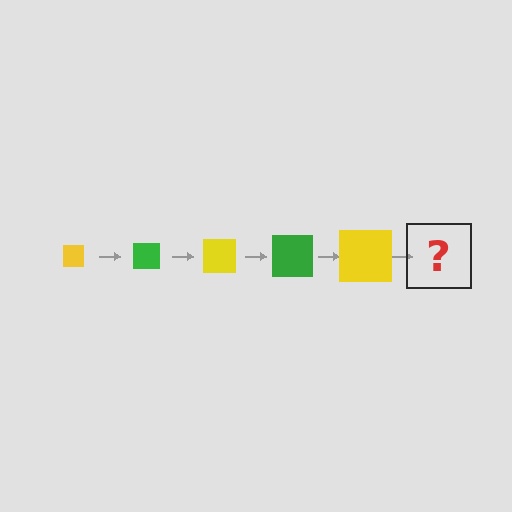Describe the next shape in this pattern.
It should be a green square, larger than the previous one.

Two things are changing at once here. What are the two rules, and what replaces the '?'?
The two rules are that the square grows larger each step and the color cycles through yellow and green. The '?' should be a green square, larger than the previous one.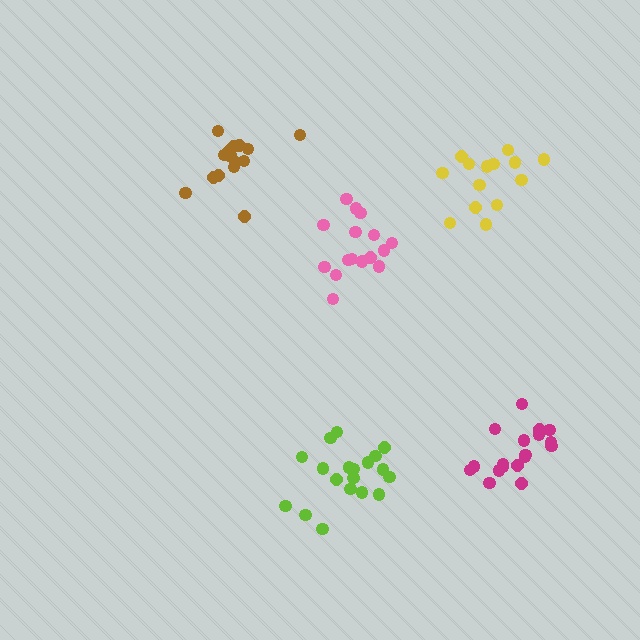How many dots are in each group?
Group 1: 19 dots, Group 2: 14 dots, Group 3: 16 dots, Group 4: 18 dots, Group 5: 16 dots (83 total).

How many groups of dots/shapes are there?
There are 5 groups.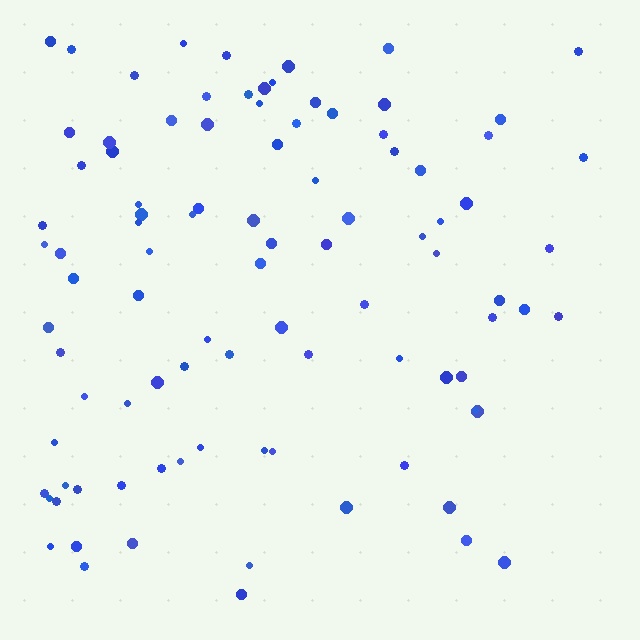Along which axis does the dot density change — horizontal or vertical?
Horizontal.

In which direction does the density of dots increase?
From right to left, with the left side densest.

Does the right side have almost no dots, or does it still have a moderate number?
Still a moderate number, just noticeably fewer than the left.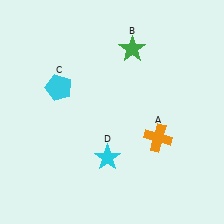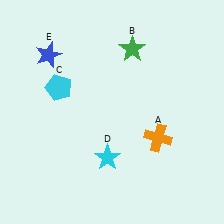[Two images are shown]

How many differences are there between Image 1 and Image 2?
There is 1 difference between the two images.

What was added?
A blue star (E) was added in Image 2.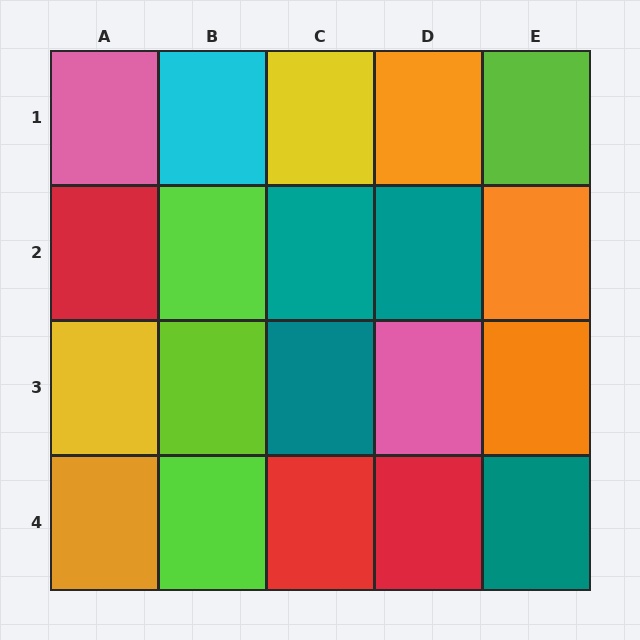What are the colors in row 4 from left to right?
Orange, lime, red, red, teal.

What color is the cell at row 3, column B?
Lime.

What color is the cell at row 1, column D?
Orange.